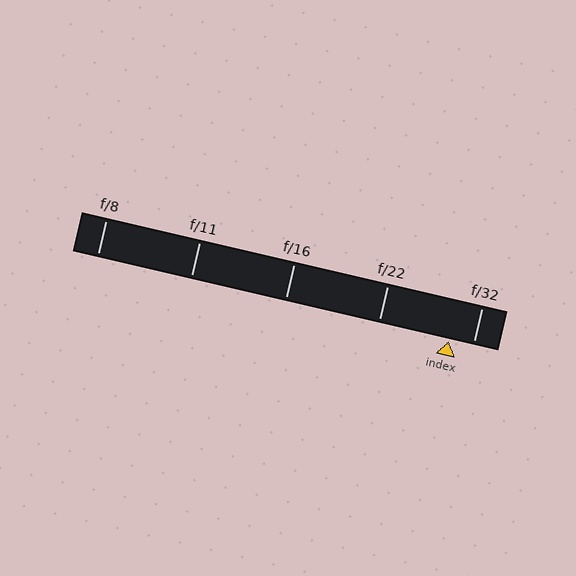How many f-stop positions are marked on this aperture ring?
There are 5 f-stop positions marked.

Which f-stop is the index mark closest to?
The index mark is closest to f/32.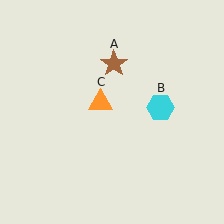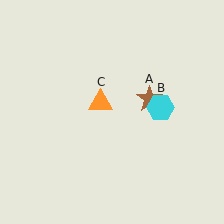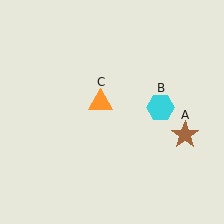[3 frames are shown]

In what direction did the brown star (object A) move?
The brown star (object A) moved down and to the right.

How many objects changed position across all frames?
1 object changed position: brown star (object A).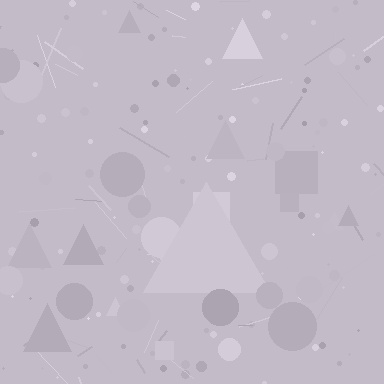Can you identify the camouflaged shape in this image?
The camouflaged shape is a triangle.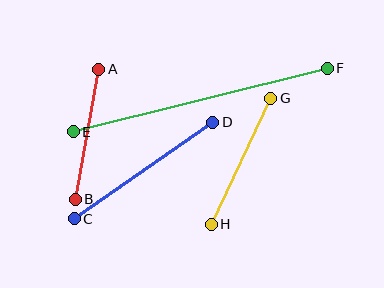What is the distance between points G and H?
The distance is approximately 139 pixels.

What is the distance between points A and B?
The distance is approximately 132 pixels.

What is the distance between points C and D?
The distance is approximately 169 pixels.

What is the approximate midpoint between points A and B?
The midpoint is at approximately (87, 134) pixels.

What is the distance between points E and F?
The distance is approximately 262 pixels.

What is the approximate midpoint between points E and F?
The midpoint is at approximately (200, 100) pixels.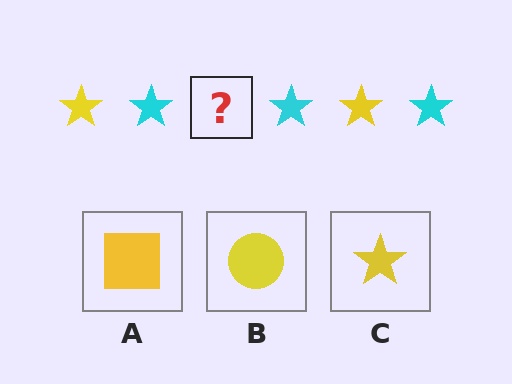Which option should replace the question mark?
Option C.